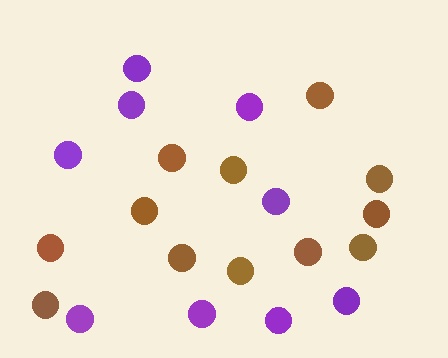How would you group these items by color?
There are 2 groups: one group of brown circles (12) and one group of purple circles (9).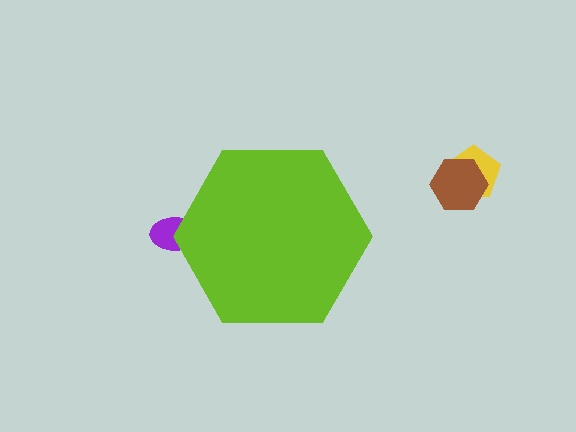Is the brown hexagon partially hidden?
No, the brown hexagon is fully visible.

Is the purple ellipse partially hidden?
Yes, the purple ellipse is partially hidden behind the lime hexagon.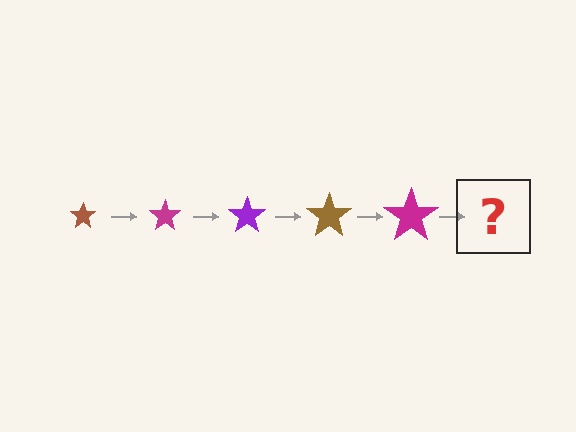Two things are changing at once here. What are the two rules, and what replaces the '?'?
The two rules are that the star grows larger each step and the color cycles through brown, magenta, and purple. The '?' should be a purple star, larger than the previous one.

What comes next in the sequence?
The next element should be a purple star, larger than the previous one.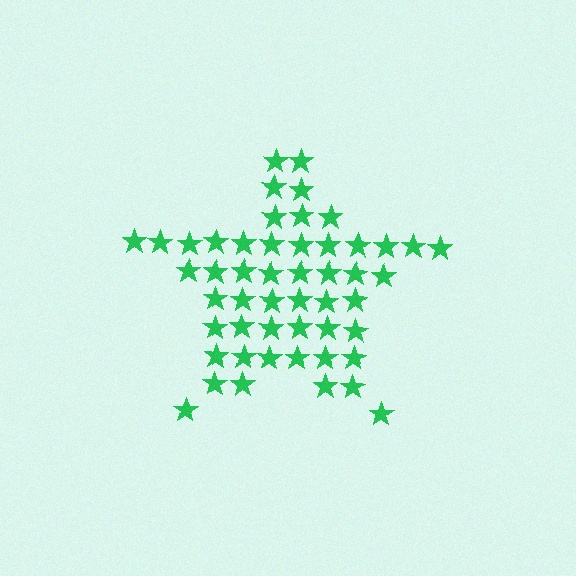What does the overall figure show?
The overall figure shows a star.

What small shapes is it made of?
It is made of small stars.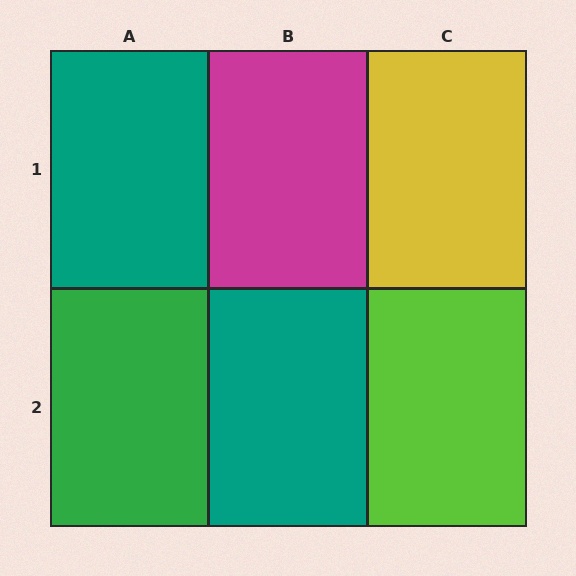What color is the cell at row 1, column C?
Yellow.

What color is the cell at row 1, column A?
Teal.